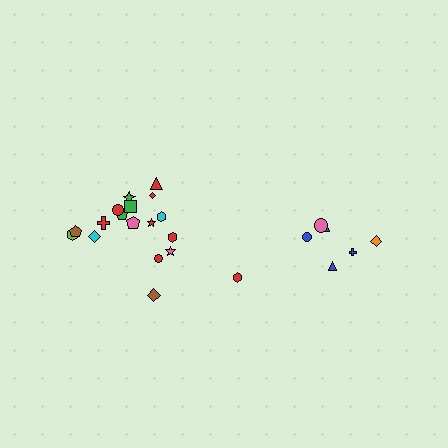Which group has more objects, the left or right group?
The left group.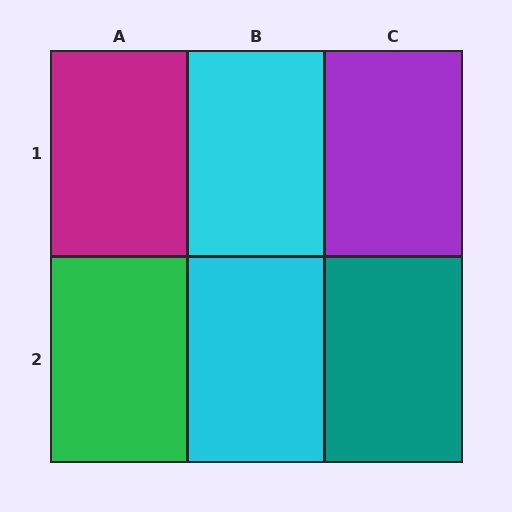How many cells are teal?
1 cell is teal.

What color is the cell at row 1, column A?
Magenta.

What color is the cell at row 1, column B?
Cyan.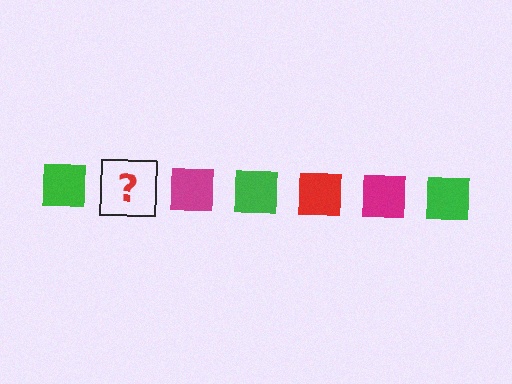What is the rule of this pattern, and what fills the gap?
The rule is that the pattern cycles through green, red, magenta squares. The gap should be filled with a red square.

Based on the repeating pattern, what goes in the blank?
The blank should be a red square.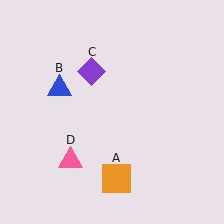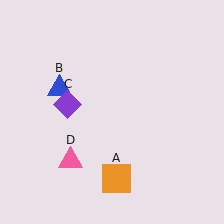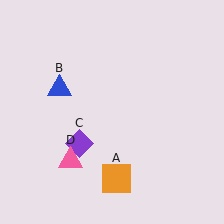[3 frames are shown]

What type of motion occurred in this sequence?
The purple diamond (object C) rotated counterclockwise around the center of the scene.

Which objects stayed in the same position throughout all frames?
Orange square (object A) and blue triangle (object B) and pink triangle (object D) remained stationary.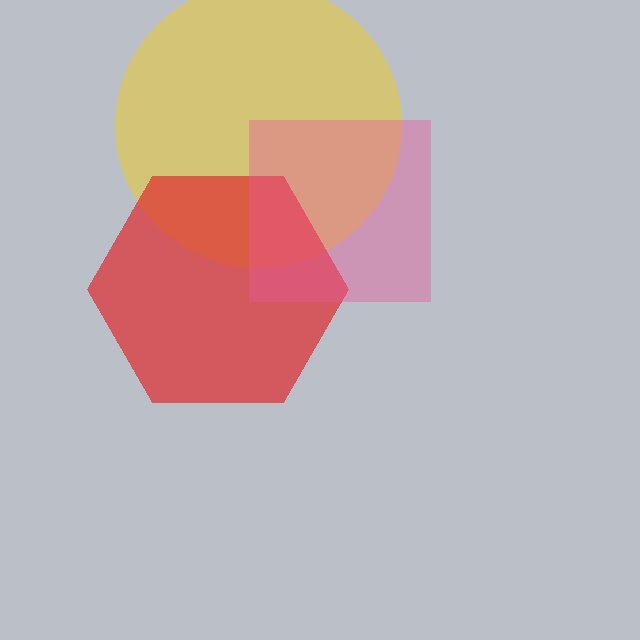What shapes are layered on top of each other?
The layered shapes are: a yellow circle, a red hexagon, a pink square.